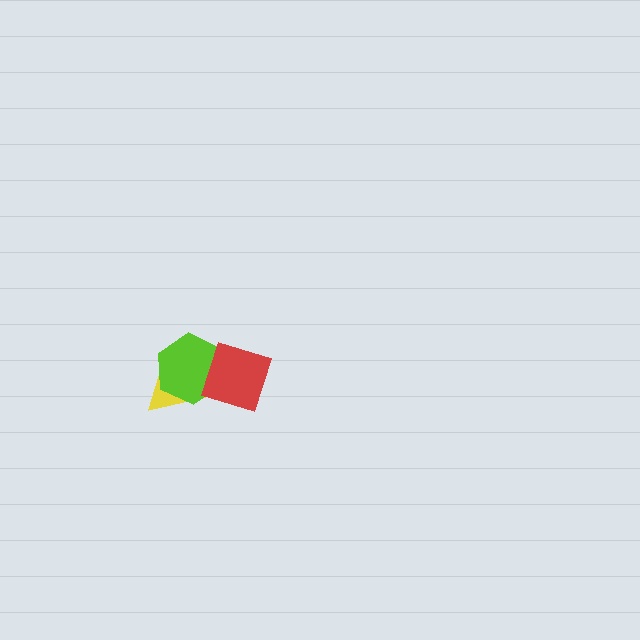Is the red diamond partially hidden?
No, no other shape covers it.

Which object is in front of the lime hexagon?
The red diamond is in front of the lime hexagon.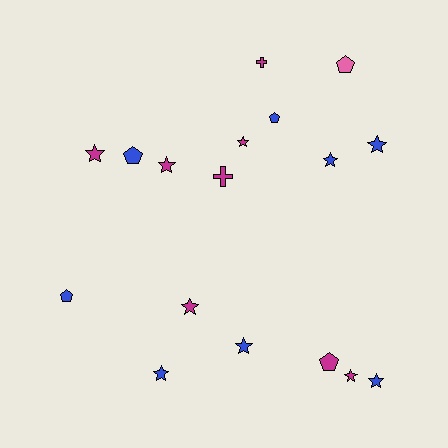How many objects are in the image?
There are 17 objects.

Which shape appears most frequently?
Star, with 10 objects.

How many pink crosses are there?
There are no pink crosses.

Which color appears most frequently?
Blue, with 8 objects.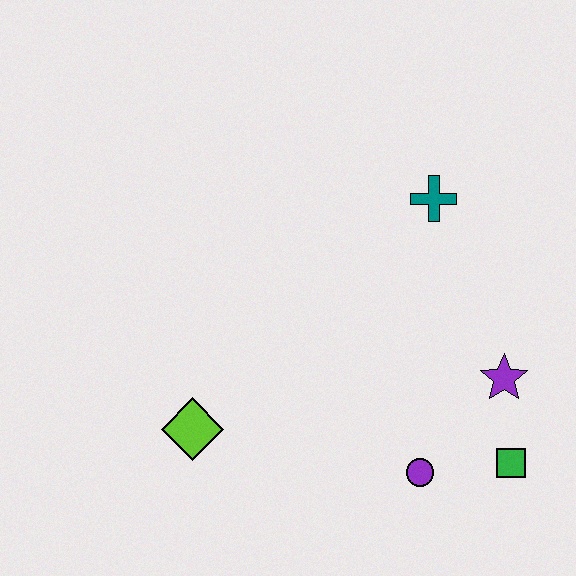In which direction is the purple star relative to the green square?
The purple star is above the green square.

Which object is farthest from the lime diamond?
The teal cross is farthest from the lime diamond.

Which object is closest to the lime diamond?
The purple circle is closest to the lime diamond.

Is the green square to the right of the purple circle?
Yes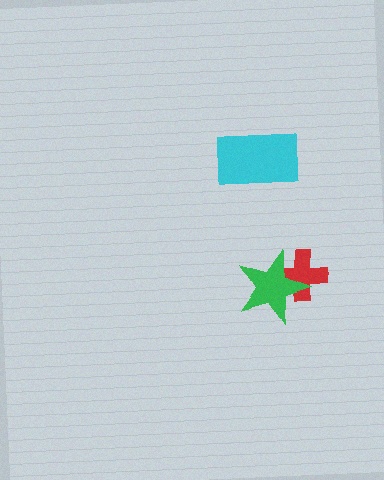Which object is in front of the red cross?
The green star is in front of the red cross.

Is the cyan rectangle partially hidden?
No, no other shape covers it.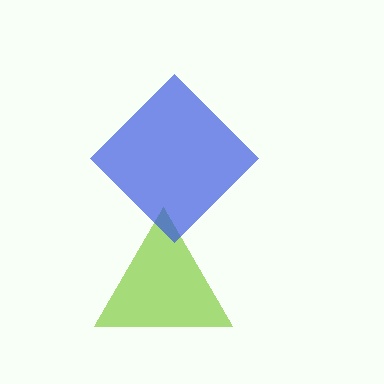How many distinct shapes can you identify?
There are 2 distinct shapes: a lime triangle, a blue diamond.